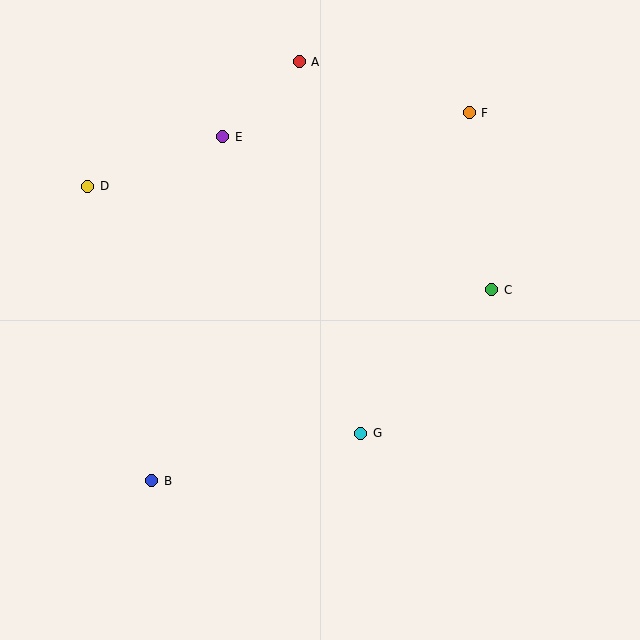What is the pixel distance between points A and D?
The distance between A and D is 245 pixels.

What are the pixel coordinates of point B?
Point B is at (152, 481).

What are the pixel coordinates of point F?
Point F is at (469, 113).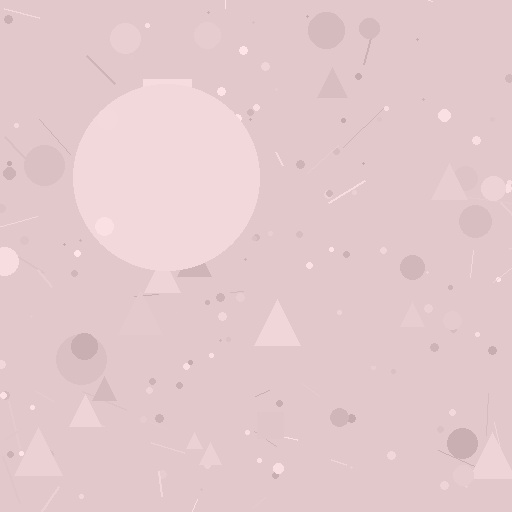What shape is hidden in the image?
A circle is hidden in the image.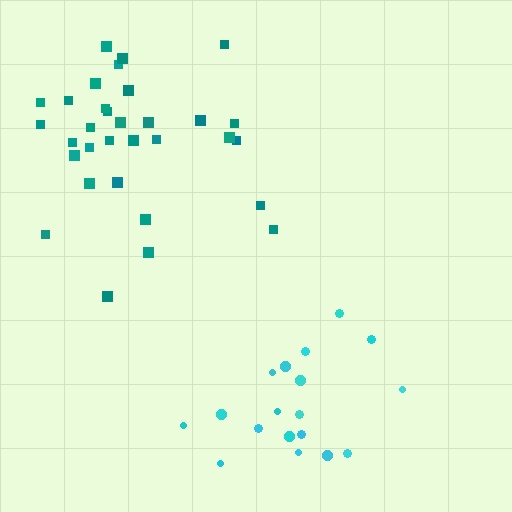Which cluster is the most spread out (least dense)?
Teal.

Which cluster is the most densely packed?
Cyan.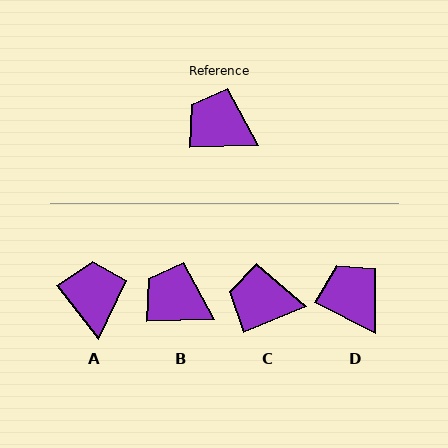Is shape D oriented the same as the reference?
No, it is off by about 29 degrees.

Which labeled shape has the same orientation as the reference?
B.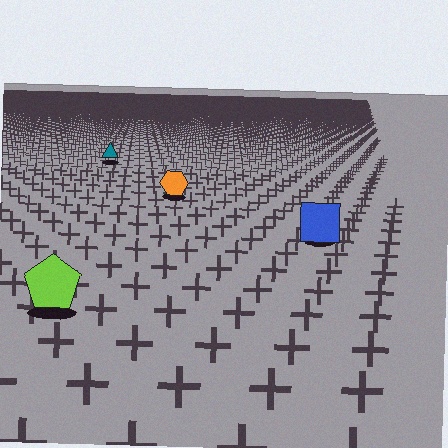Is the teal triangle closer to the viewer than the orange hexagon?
No. The orange hexagon is closer — you can tell from the texture gradient: the ground texture is coarser near it.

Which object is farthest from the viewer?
The teal triangle is farthest from the viewer. It appears smaller and the ground texture around it is denser.